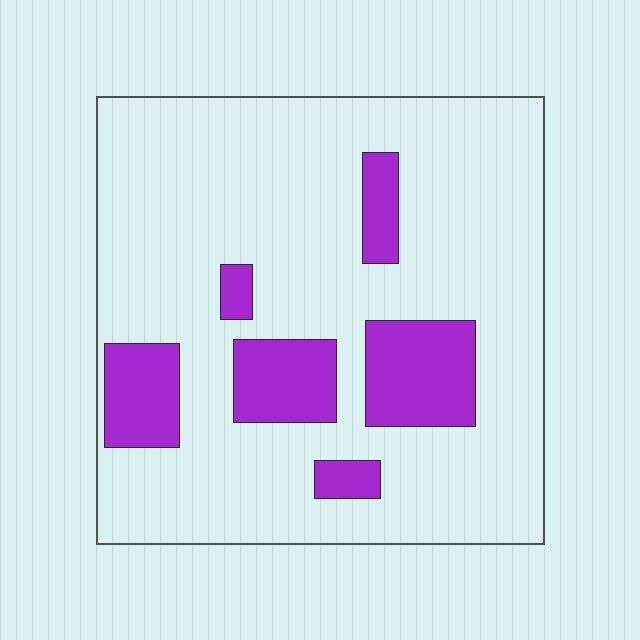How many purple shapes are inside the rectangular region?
6.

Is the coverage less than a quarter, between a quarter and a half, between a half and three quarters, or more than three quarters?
Less than a quarter.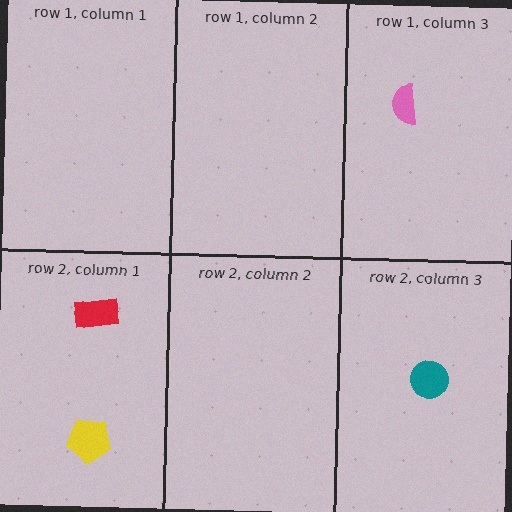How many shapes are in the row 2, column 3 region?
1.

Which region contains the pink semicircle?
The row 1, column 3 region.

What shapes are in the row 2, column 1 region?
The red rectangle, the yellow pentagon.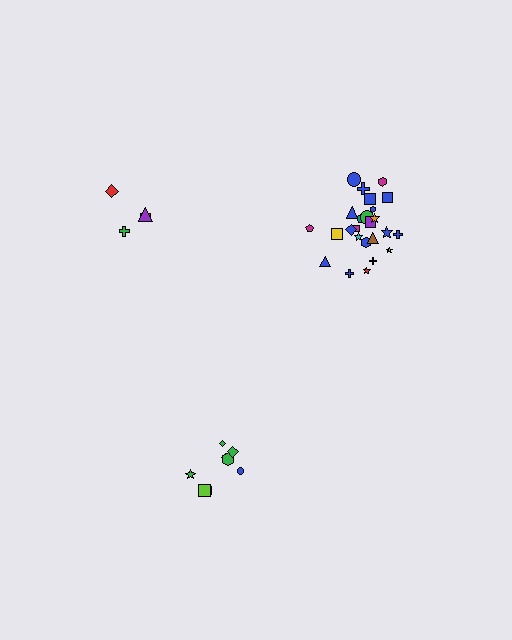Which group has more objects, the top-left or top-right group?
The top-right group.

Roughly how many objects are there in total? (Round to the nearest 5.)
Roughly 35 objects in total.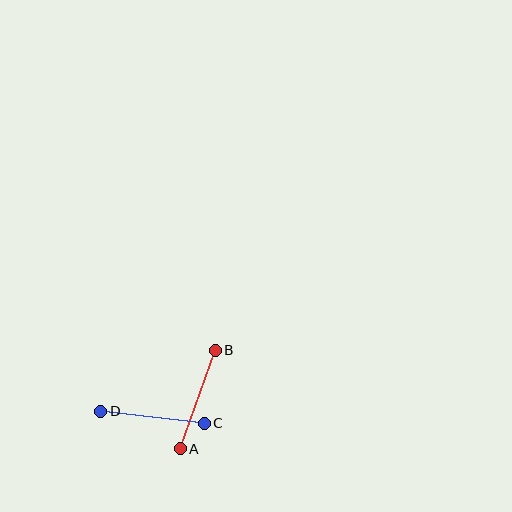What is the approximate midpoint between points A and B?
The midpoint is at approximately (198, 399) pixels.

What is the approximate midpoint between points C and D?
The midpoint is at approximately (153, 417) pixels.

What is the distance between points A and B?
The distance is approximately 105 pixels.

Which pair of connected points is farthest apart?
Points A and B are farthest apart.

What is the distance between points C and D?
The distance is approximately 104 pixels.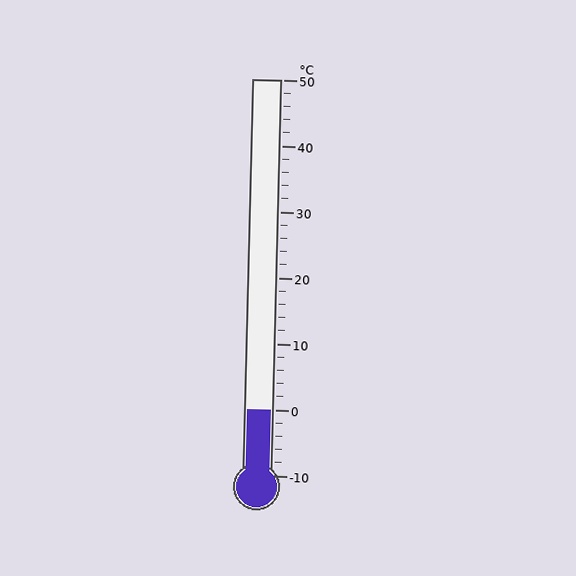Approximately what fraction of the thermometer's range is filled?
The thermometer is filled to approximately 15% of its range.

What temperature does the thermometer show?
The thermometer shows approximately 0°C.